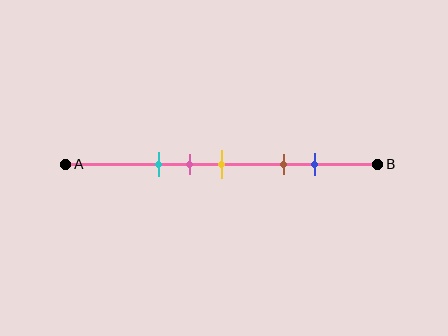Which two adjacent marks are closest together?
The pink and yellow marks are the closest adjacent pair.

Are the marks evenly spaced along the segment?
No, the marks are not evenly spaced.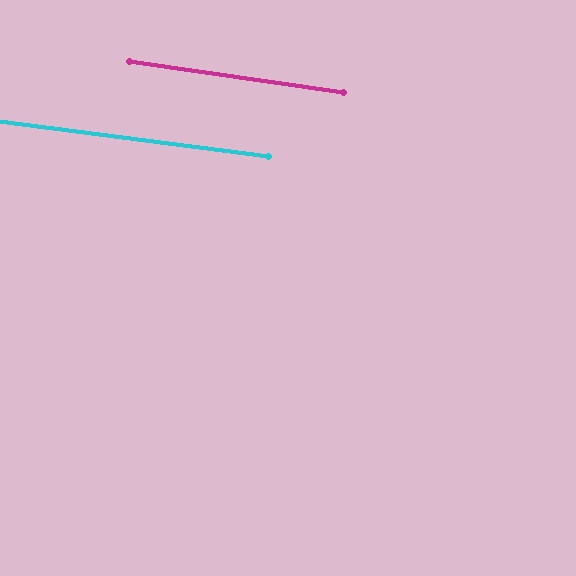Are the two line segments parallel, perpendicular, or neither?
Parallel — their directions differ by only 0.8°.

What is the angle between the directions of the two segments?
Approximately 1 degree.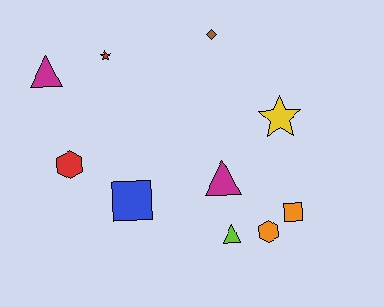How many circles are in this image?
There are no circles.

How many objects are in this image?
There are 10 objects.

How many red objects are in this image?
There are 2 red objects.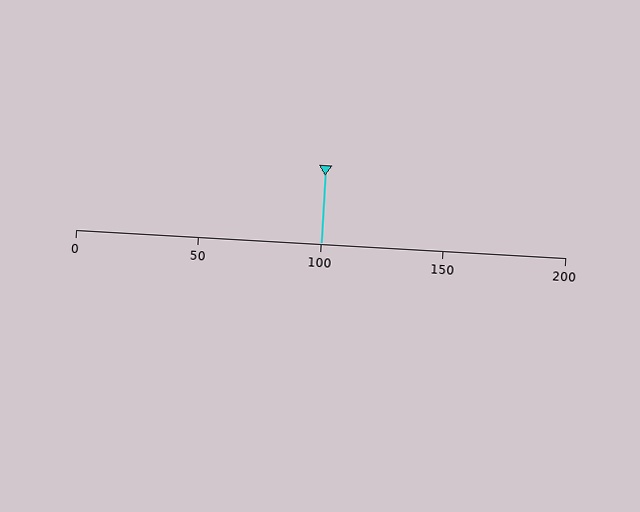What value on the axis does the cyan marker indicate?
The marker indicates approximately 100.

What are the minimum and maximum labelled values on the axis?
The axis runs from 0 to 200.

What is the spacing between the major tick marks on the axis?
The major ticks are spaced 50 apart.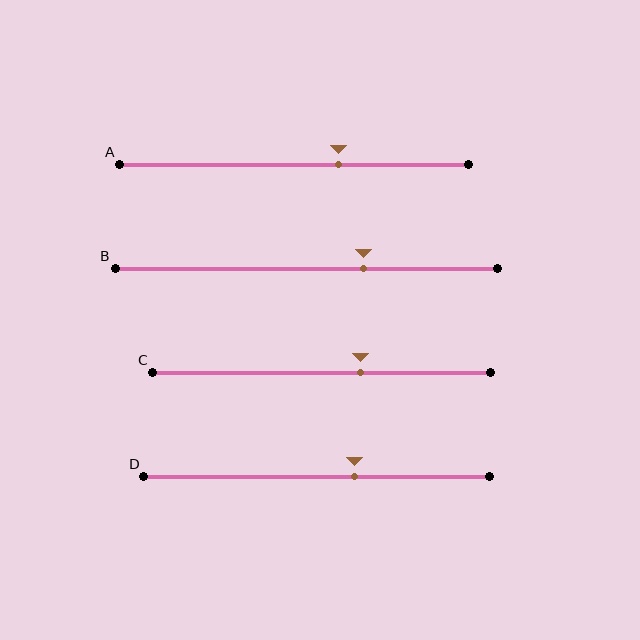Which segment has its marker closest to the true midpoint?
Segment D has its marker closest to the true midpoint.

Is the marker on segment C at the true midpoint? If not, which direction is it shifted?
No, the marker on segment C is shifted to the right by about 12% of the segment length.